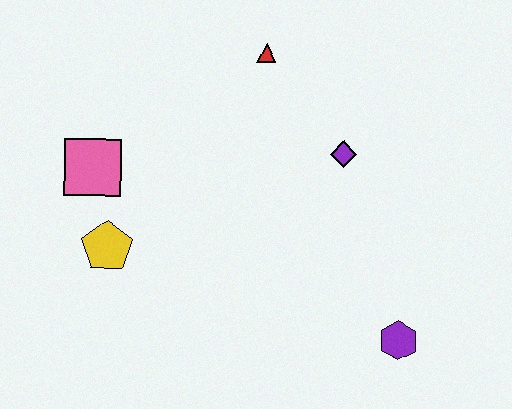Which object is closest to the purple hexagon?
The purple diamond is closest to the purple hexagon.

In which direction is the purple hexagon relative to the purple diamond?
The purple hexagon is below the purple diamond.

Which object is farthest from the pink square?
The purple hexagon is farthest from the pink square.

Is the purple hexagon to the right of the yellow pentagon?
Yes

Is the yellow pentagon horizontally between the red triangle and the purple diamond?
No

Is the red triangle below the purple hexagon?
No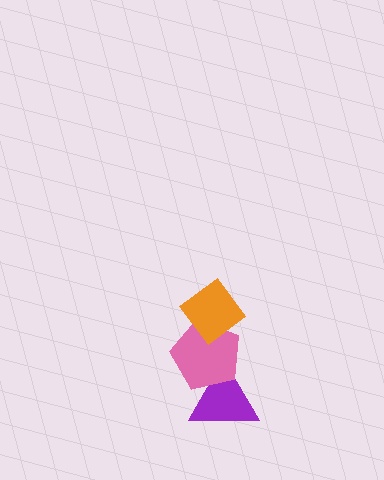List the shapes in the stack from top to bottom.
From top to bottom: the orange diamond, the pink pentagon, the purple triangle.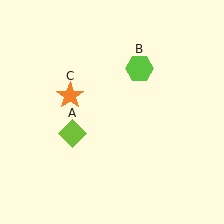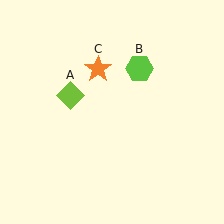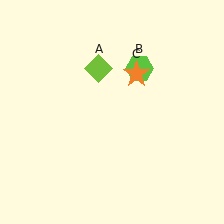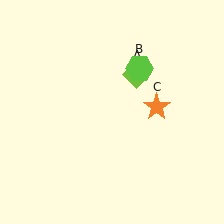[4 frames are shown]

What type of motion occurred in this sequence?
The lime diamond (object A), orange star (object C) rotated clockwise around the center of the scene.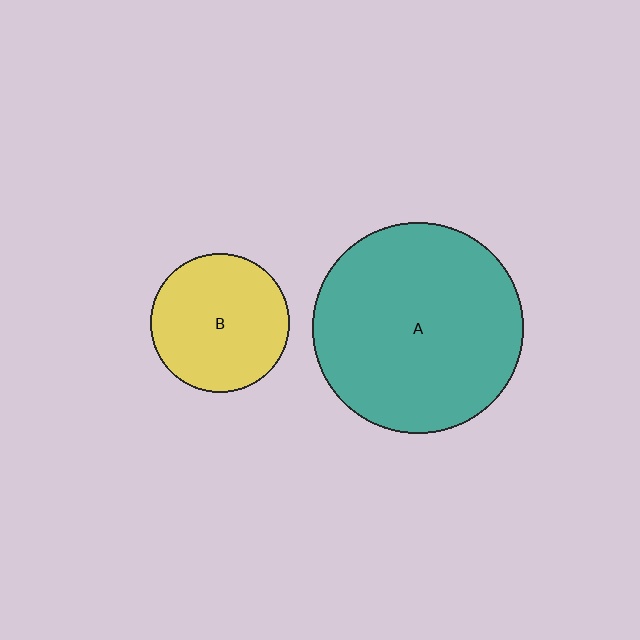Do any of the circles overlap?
No, none of the circles overlap.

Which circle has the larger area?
Circle A (teal).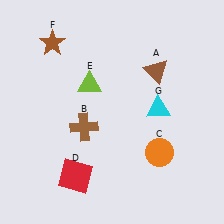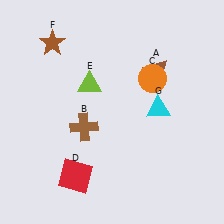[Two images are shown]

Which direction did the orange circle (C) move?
The orange circle (C) moved up.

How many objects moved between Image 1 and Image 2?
1 object moved between the two images.